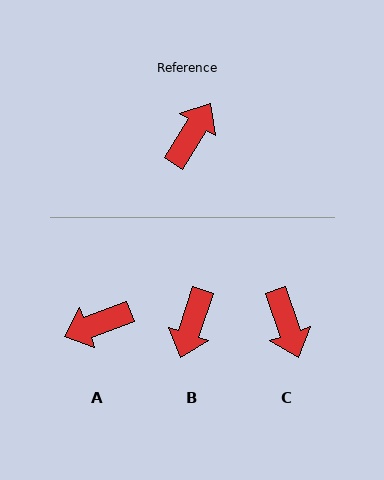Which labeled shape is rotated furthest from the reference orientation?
B, about 166 degrees away.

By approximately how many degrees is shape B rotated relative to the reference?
Approximately 166 degrees clockwise.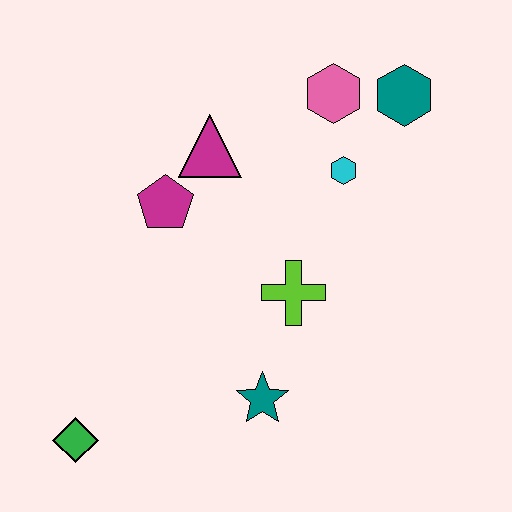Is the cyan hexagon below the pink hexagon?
Yes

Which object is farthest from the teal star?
The teal hexagon is farthest from the teal star.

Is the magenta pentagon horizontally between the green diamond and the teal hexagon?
Yes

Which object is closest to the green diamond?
The teal star is closest to the green diamond.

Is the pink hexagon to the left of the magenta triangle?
No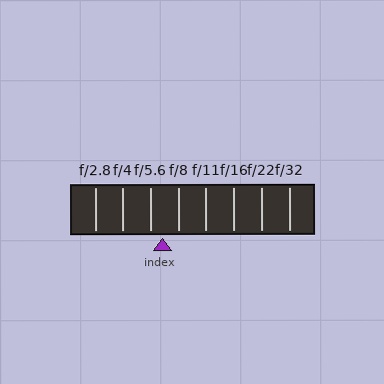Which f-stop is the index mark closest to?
The index mark is closest to f/5.6.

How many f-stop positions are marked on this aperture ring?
There are 8 f-stop positions marked.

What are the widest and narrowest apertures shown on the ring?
The widest aperture shown is f/2.8 and the narrowest is f/32.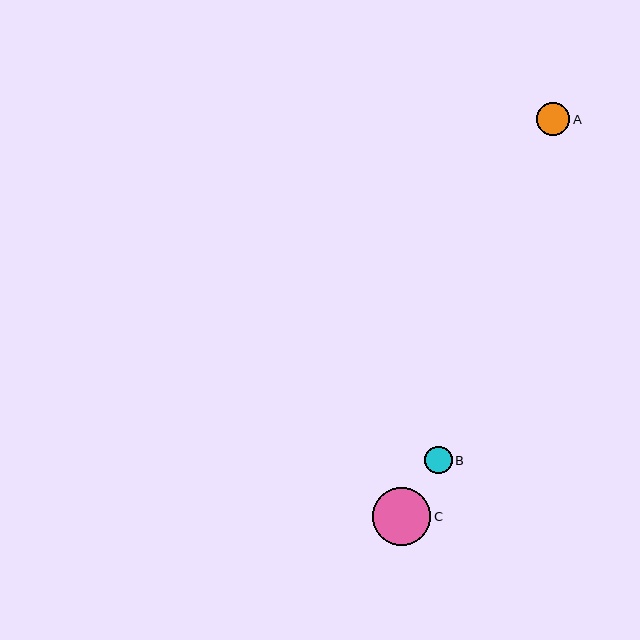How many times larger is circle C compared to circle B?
Circle C is approximately 2.1 times the size of circle B.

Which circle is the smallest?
Circle B is the smallest with a size of approximately 27 pixels.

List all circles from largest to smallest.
From largest to smallest: C, A, B.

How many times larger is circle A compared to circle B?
Circle A is approximately 1.2 times the size of circle B.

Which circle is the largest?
Circle C is the largest with a size of approximately 58 pixels.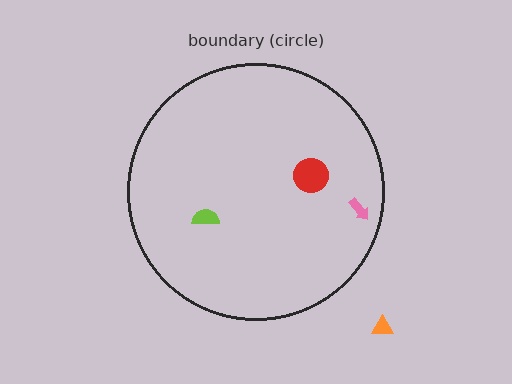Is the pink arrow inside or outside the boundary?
Inside.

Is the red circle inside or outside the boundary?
Inside.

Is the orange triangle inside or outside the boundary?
Outside.